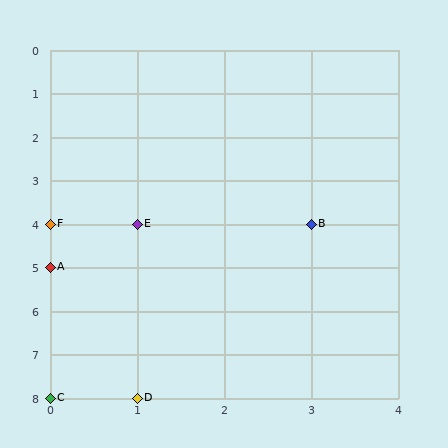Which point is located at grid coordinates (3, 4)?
Point B is at (3, 4).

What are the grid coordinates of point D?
Point D is at grid coordinates (1, 8).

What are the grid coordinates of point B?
Point B is at grid coordinates (3, 4).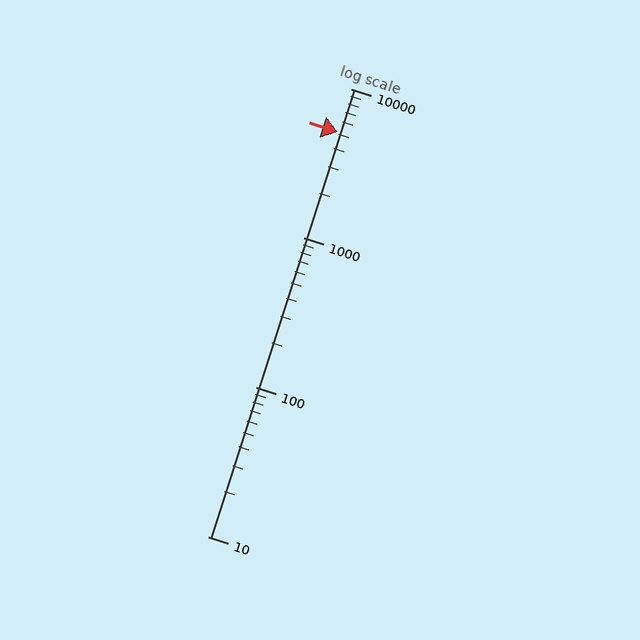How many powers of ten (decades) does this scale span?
The scale spans 3 decades, from 10 to 10000.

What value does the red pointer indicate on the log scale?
The pointer indicates approximately 5100.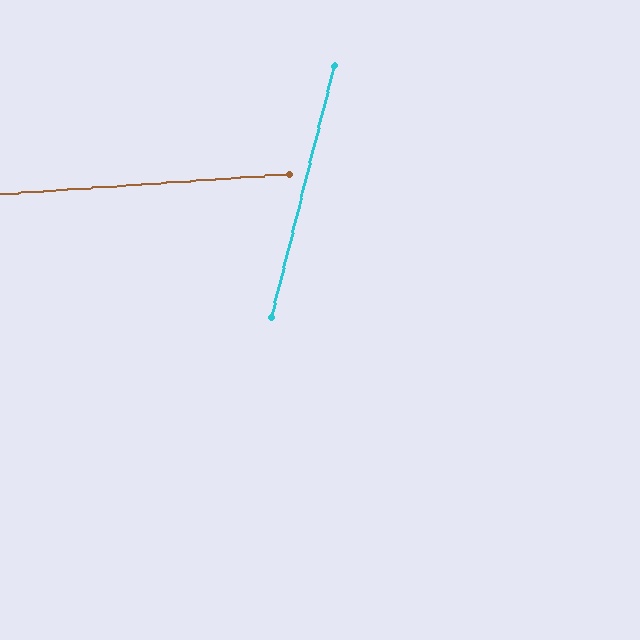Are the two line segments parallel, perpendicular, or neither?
Neither parallel nor perpendicular — they differ by about 72°.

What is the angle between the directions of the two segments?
Approximately 72 degrees.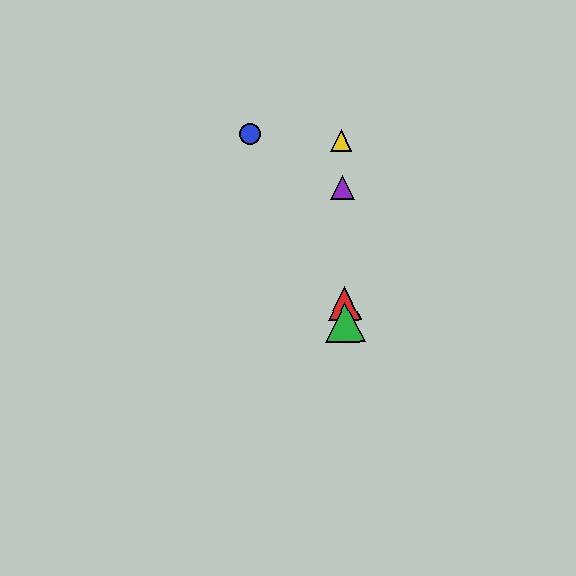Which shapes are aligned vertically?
The red triangle, the green triangle, the yellow triangle, the purple triangle are aligned vertically.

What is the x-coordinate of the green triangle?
The green triangle is at x≈345.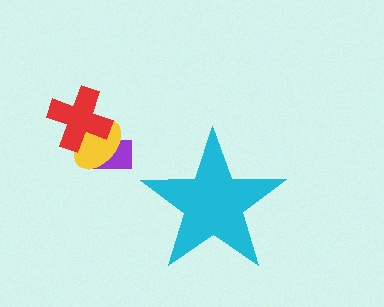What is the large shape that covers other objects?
A cyan star.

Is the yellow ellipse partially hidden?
No, the yellow ellipse is fully visible.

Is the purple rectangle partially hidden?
No, the purple rectangle is fully visible.